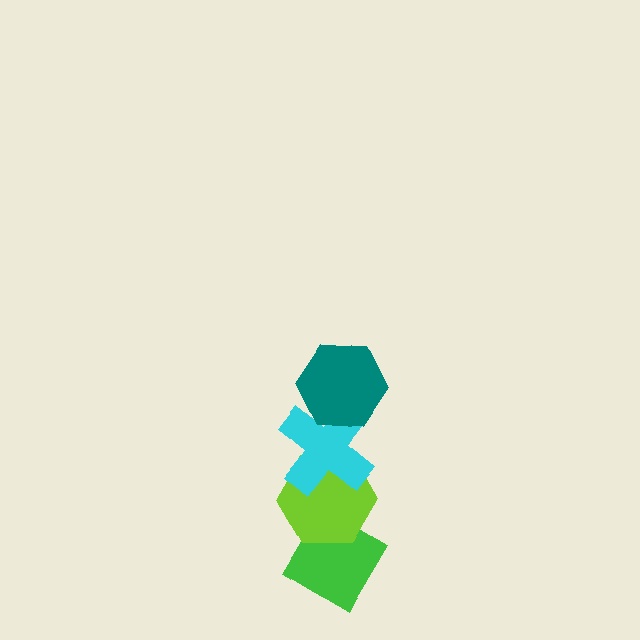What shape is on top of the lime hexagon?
The cyan cross is on top of the lime hexagon.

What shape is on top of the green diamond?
The lime hexagon is on top of the green diamond.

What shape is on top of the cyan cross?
The teal hexagon is on top of the cyan cross.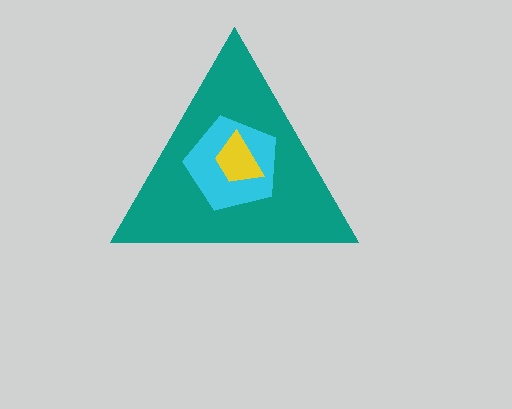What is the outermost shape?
The teal triangle.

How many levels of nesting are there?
3.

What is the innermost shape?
The yellow trapezoid.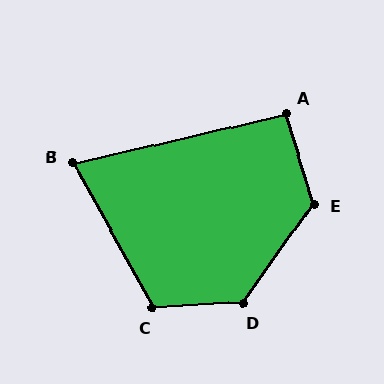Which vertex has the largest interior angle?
D, at approximately 129 degrees.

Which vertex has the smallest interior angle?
B, at approximately 74 degrees.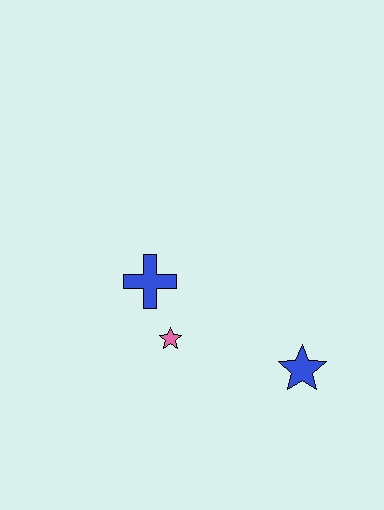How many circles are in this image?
There are no circles.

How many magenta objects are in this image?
There are no magenta objects.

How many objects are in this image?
There are 3 objects.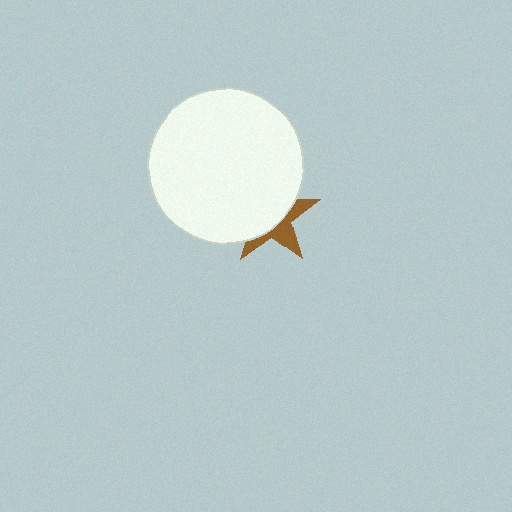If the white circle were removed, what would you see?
You would see the complete brown star.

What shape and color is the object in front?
The object in front is a white circle.